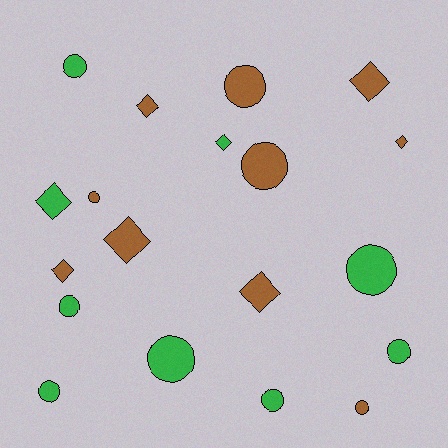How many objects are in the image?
There are 19 objects.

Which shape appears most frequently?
Circle, with 11 objects.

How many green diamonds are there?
There are 2 green diamonds.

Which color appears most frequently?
Brown, with 10 objects.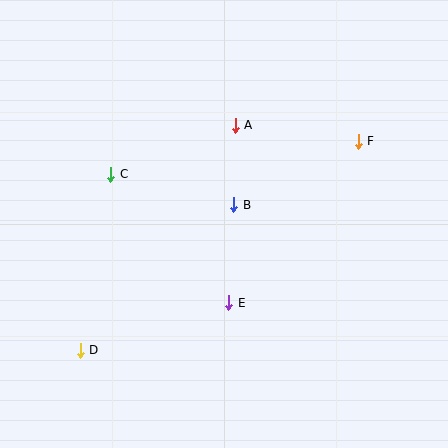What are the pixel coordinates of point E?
Point E is at (229, 303).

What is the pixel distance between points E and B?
The distance between E and B is 98 pixels.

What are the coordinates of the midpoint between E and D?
The midpoint between E and D is at (154, 327).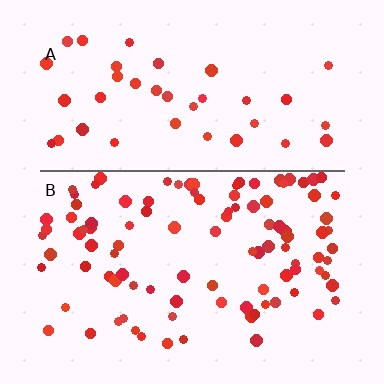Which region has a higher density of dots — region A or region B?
B (the bottom).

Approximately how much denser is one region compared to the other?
Approximately 2.5× — region B over region A.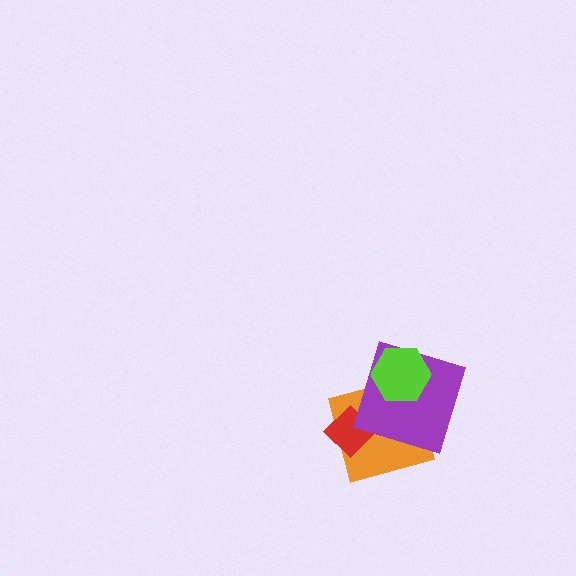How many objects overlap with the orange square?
3 objects overlap with the orange square.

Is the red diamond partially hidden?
No, no other shape covers it.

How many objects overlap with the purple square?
2 objects overlap with the purple square.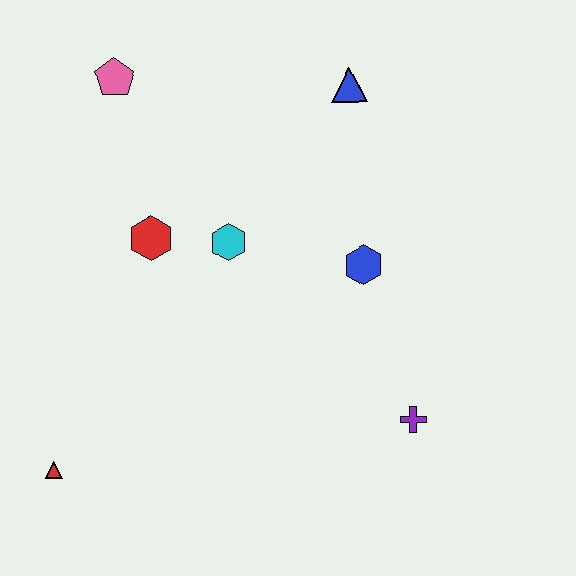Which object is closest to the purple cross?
The blue hexagon is closest to the purple cross.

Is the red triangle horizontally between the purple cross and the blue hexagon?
No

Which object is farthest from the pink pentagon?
The purple cross is farthest from the pink pentagon.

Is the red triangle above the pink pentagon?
No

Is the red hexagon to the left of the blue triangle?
Yes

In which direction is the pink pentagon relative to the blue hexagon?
The pink pentagon is to the left of the blue hexagon.